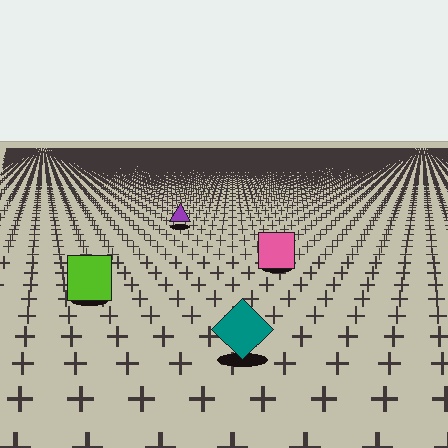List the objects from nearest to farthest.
From nearest to farthest: the teal diamond, the lime square, the pink square, the purple triangle.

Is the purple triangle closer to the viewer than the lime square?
No. The lime square is closer — you can tell from the texture gradient: the ground texture is coarser near it.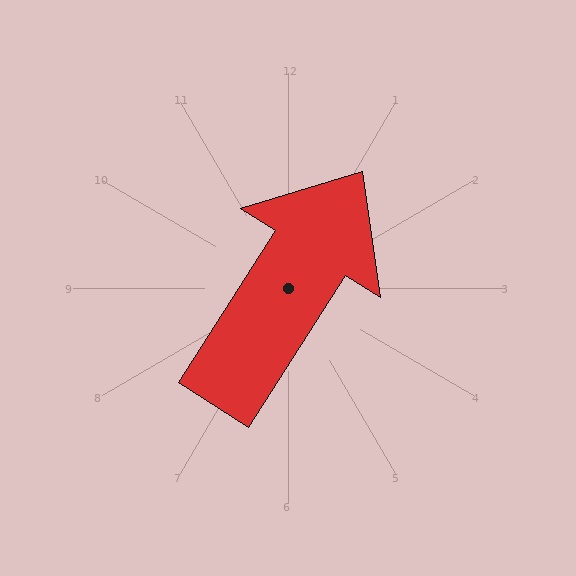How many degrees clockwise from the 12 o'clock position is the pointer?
Approximately 33 degrees.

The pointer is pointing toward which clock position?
Roughly 1 o'clock.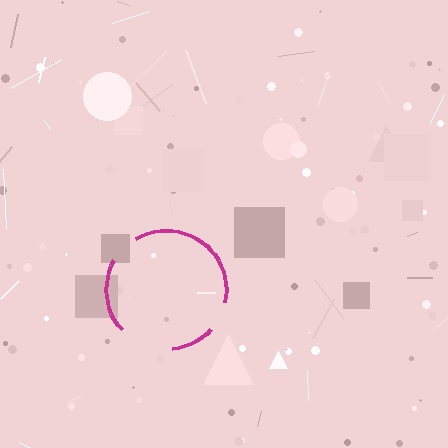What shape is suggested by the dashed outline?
The dashed outline suggests a circle.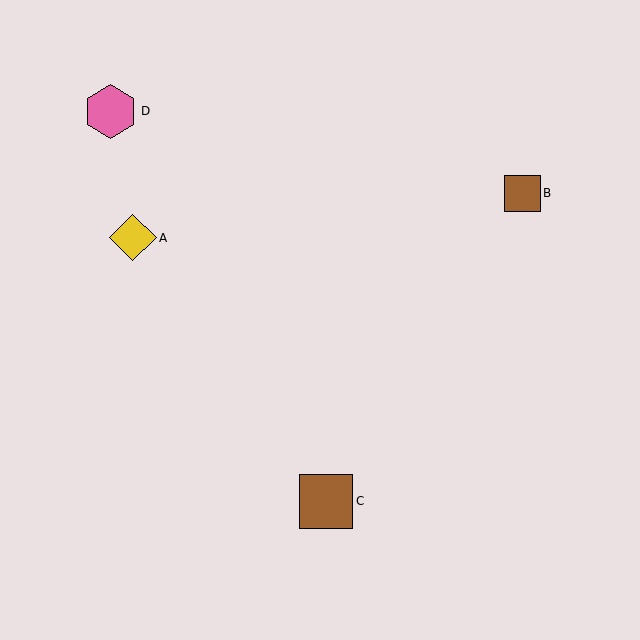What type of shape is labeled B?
Shape B is a brown square.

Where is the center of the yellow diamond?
The center of the yellow diamond is at (133, 238).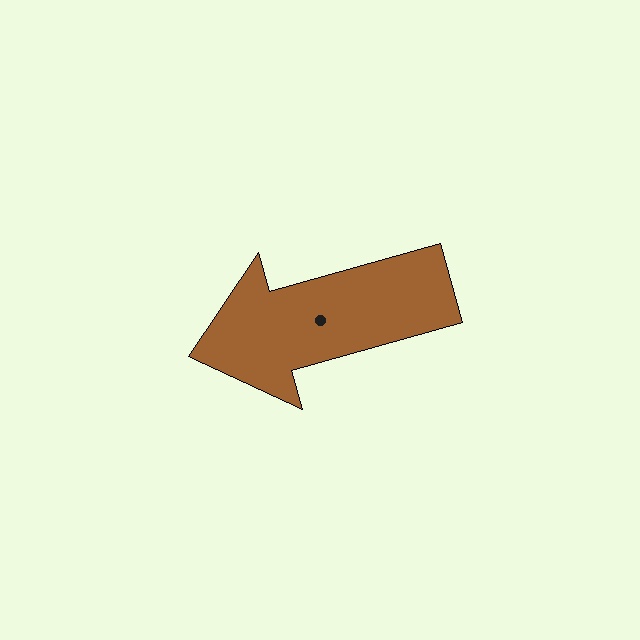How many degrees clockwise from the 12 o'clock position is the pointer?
Approximately 254 degrees.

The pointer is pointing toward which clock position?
Roughly 8 o'clock.